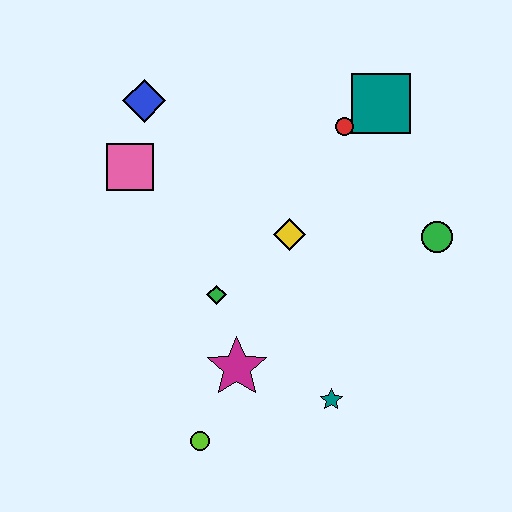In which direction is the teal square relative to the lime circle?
The teal square is above the lime circle.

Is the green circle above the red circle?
No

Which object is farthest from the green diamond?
The teal square is farthest from the green diamond.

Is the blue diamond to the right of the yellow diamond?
No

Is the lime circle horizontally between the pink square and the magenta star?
Yes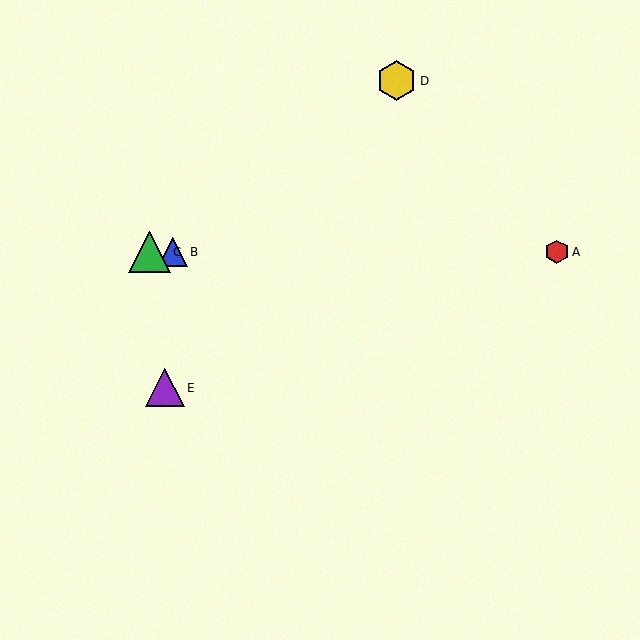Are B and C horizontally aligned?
Yes, both are at y≈252.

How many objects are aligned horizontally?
3 objects (A, B, C) are aligned horizontally.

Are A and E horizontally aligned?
No, A is at y≈252 and E is at y≈388.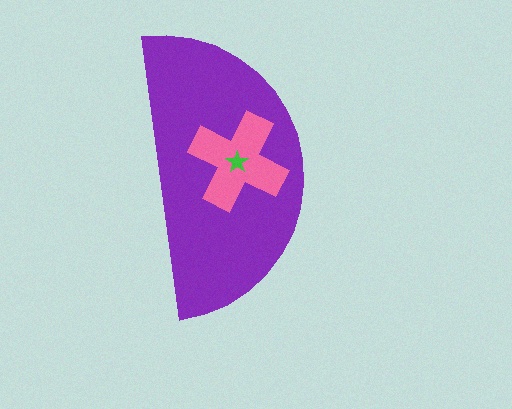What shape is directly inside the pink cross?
The green star.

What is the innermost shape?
The green star.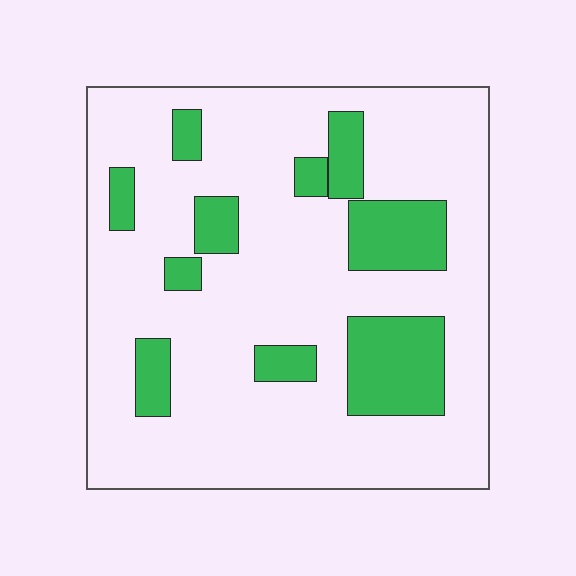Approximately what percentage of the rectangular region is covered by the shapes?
Approximately 20%.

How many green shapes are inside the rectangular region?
10.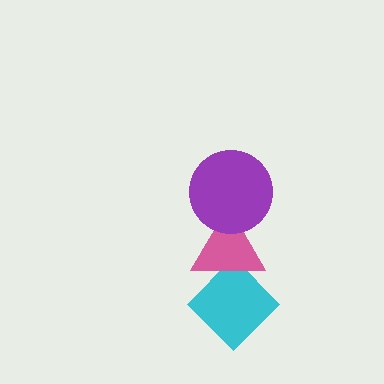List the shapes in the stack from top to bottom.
From top to bottom: the purple circle, the pink triangle, the cyan diamond.